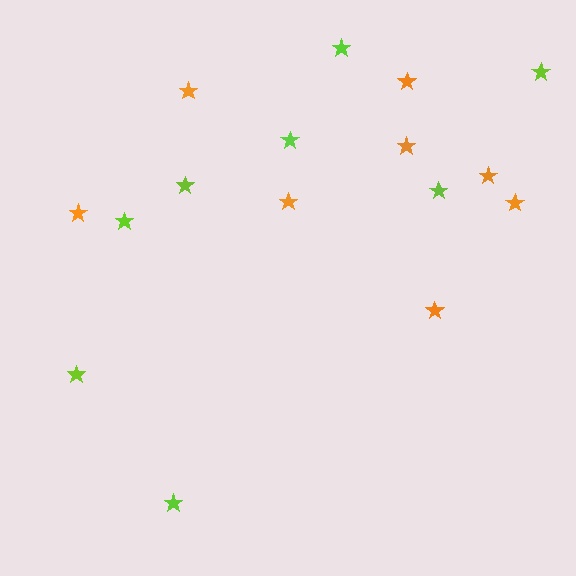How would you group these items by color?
There are 2 groups: one group of lime stars (8) and one group of orange stars (8).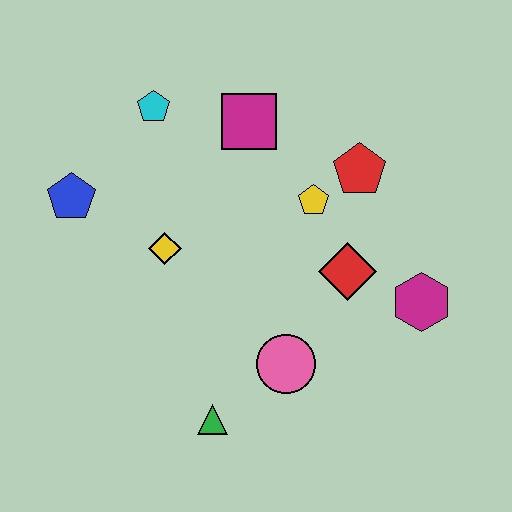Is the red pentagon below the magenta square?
Yes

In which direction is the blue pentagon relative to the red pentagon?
The blue pentagon is to the left of the red pentagon.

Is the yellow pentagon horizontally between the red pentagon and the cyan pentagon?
Yes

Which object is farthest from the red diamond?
The blue pentagon is farthest from the red diamond.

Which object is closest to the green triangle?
The pink circle is closest to the green triangle.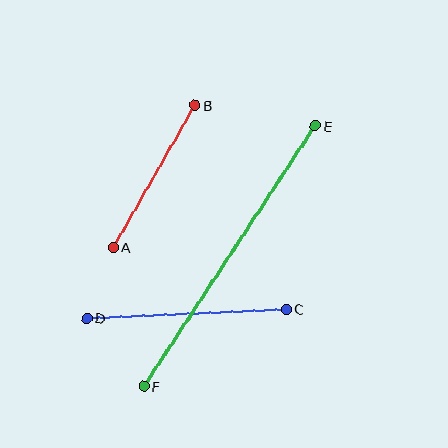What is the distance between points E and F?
The distance is approximately 312 pixels.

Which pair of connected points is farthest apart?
Points E and F are farthest apart.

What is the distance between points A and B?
The distance is approximately 164 pixels.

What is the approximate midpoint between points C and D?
The midpoint is at approximately (187, 314) pixels.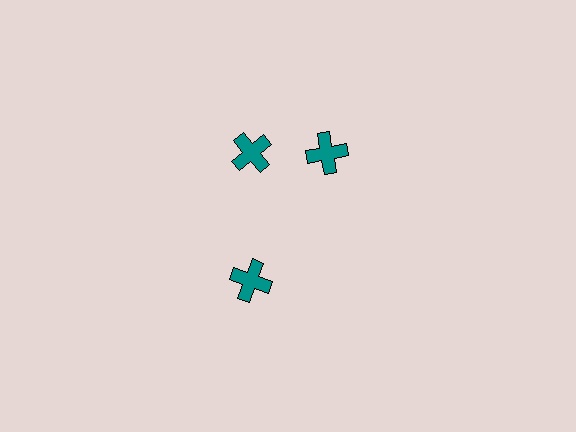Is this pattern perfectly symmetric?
No. The 3 teal crosses are arranged in a ring, but one element near the 3 o'clock position is rotated out of alignment along the ring, breaking the 3-fold rotational symmetry.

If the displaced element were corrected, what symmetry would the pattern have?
It would have 3-fold rotational symmetry — the pattern would map onto itself every 120 degrees.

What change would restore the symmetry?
The symmetry would be restored by rotating it back into even spacing with its neighbors so that all 3 crosses sit at equal angles and equal distance from the center.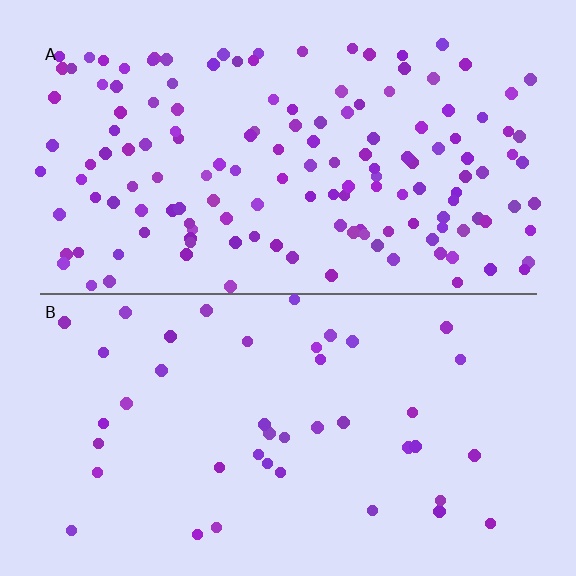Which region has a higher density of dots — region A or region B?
A (the top).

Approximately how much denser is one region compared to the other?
Approximately 3.5× — region A over region B.